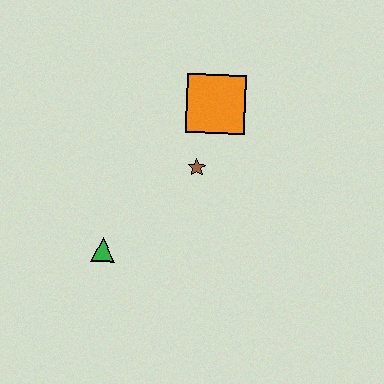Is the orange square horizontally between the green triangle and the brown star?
No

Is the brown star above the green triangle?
Yes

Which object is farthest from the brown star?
The green triangle is farthest from the brown star.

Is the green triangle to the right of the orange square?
No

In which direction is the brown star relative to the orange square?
The brown star is below the orange square.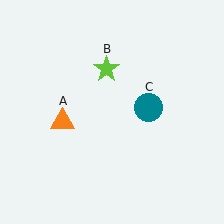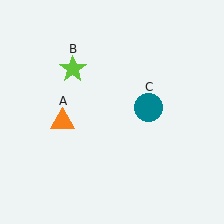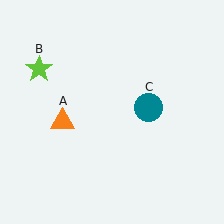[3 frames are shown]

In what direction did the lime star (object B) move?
The lime star (object B) moved left.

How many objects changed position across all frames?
1 object changed position: lime star (object B).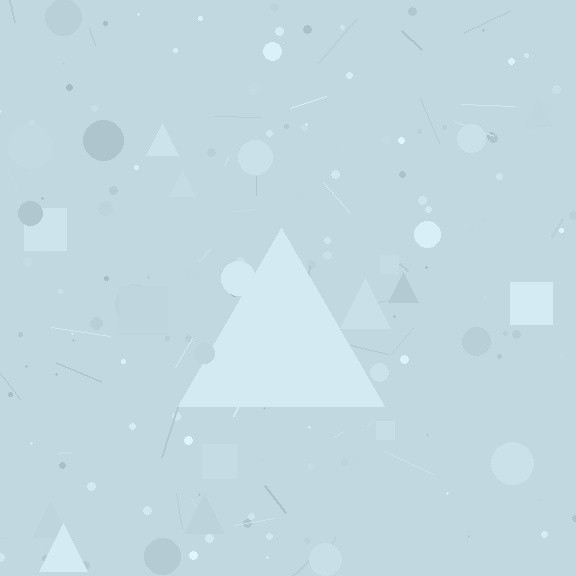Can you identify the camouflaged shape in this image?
The camouflaged shape is a triangle.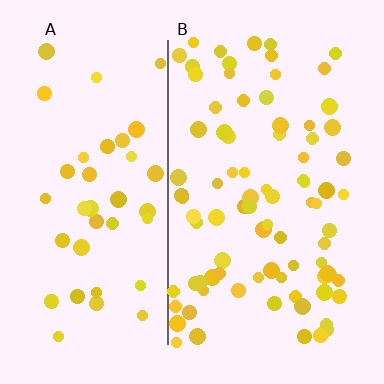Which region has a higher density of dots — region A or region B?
B (the right).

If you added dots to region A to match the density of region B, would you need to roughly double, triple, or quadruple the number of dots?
Approximately double.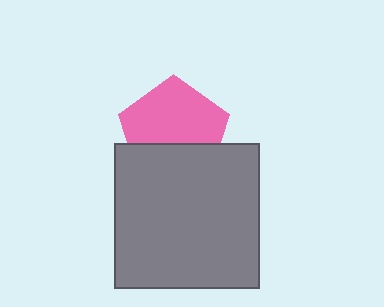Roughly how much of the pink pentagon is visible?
About half of it is visible (roughly 63%).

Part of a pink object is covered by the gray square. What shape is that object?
It is a pentagon.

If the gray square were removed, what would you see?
You would see the complete pink pentagon.